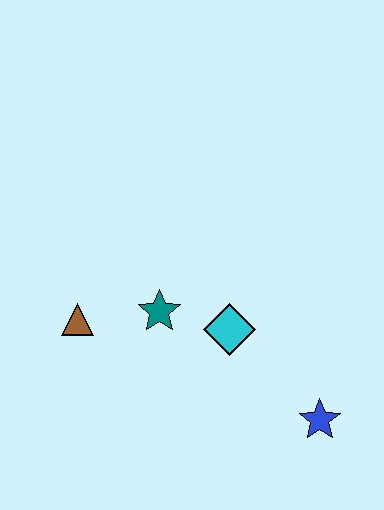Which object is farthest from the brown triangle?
The blue star is farthest from the brown triangle.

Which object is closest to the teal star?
The cyan diamond is closest to the teal star.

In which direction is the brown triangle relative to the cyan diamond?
The brown triangle is to the left of the cyan diamond.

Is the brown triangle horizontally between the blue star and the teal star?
No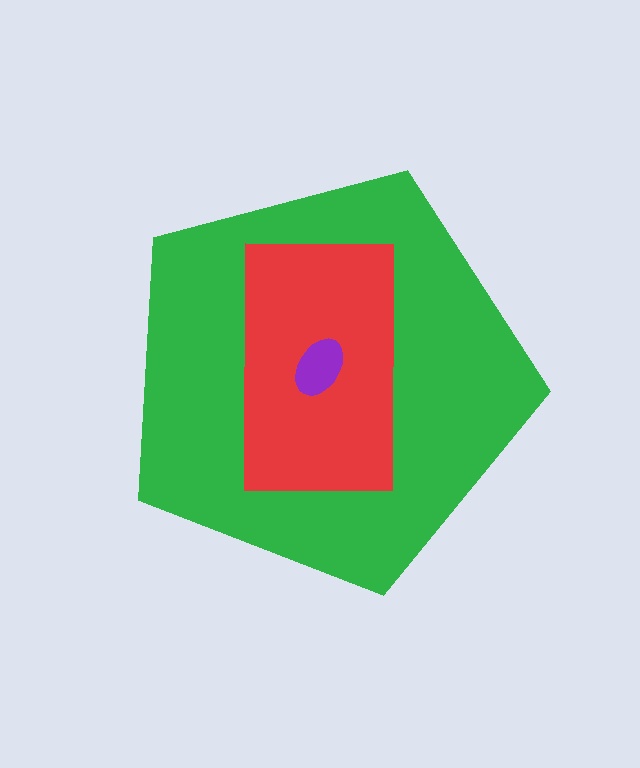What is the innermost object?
The purple ellipse.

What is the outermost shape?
The green pentagon.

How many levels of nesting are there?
3.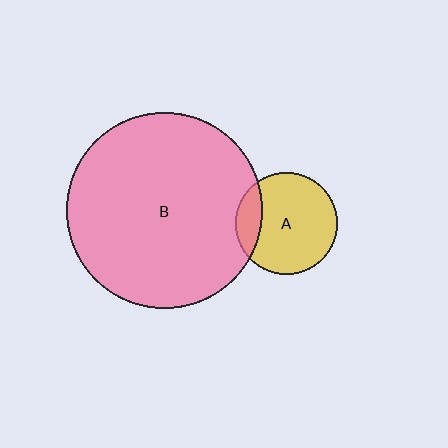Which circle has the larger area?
Circle B (pink).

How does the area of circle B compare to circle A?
Approximately 3.7 times.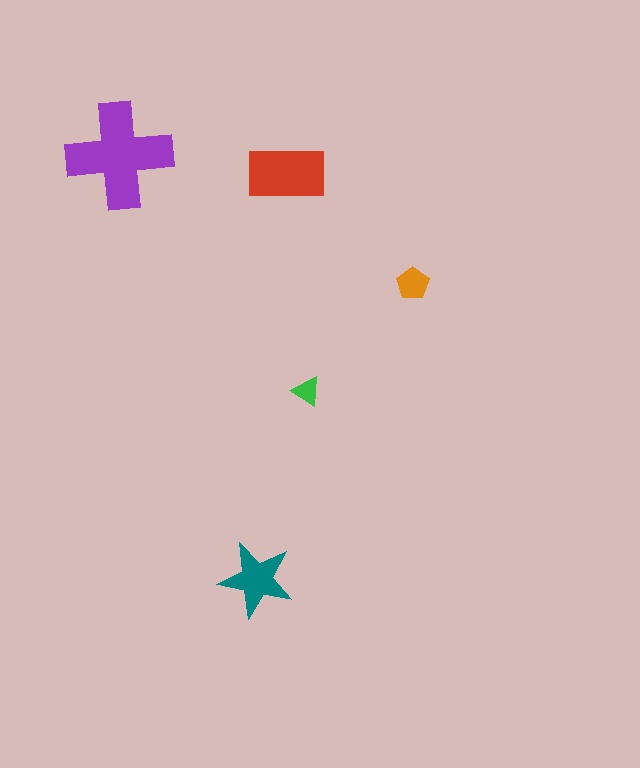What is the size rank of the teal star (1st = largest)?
3rd.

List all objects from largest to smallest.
The purple cross, the red rectangle, the teal star, the orange pentagon, the green triangle.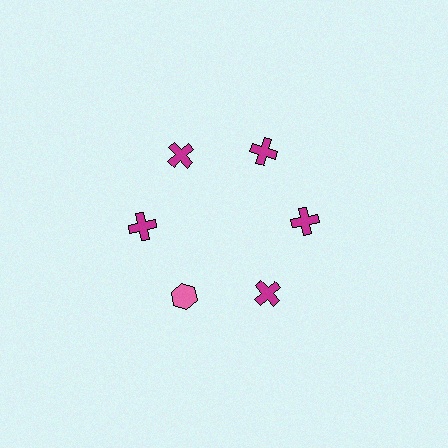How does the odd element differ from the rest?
It differs in both color (pink instead of magenta) and shape (hexagon instead of cross).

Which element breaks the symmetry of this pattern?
The pink hexagon at roughly the 7 o'clock position breaks the symmetry. All other shapes are magenta crosses.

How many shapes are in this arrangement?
There are 6 shapes arranged in a ring pattern.